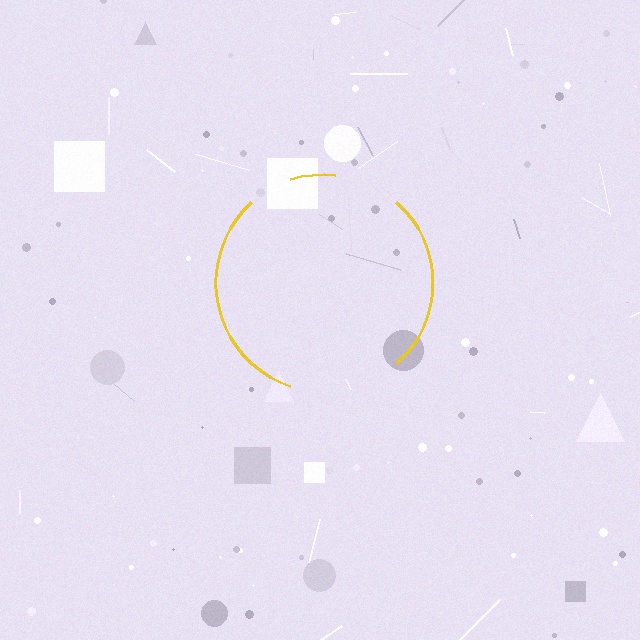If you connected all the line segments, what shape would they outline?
They would outline a circle.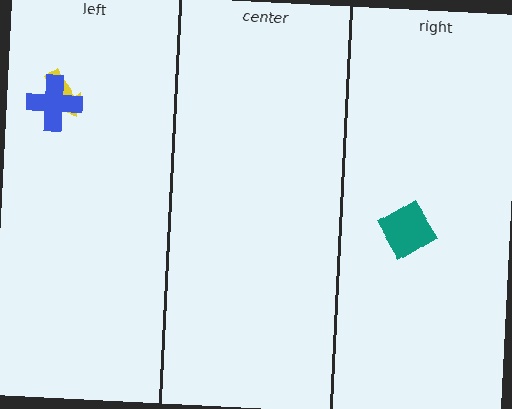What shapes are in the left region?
The yellow arrow, the blue cross.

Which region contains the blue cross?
The left region.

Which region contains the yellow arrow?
The left region.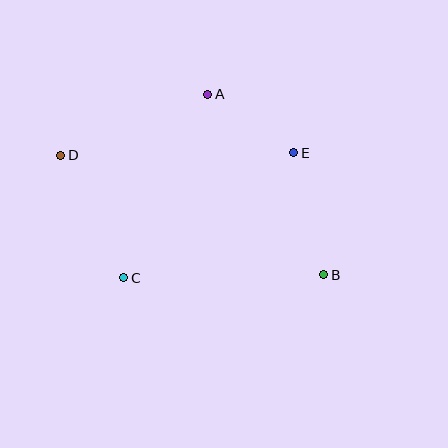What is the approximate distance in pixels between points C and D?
The distance between C and D is approximately 138 pixels.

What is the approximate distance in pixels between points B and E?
The distance between B and E is approximately 126 pixels.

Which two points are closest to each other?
Points A and E are closest to each other.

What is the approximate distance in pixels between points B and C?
The distance between B and C is approximately 200 pixels.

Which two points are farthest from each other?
Points B and D are farthest from each other.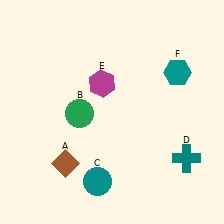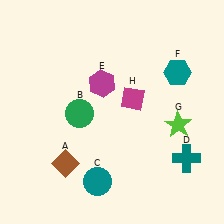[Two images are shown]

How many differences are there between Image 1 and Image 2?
There are 2 differences between the two images.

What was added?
A lime star (G), a magenta diamond (H) were added in Image 2.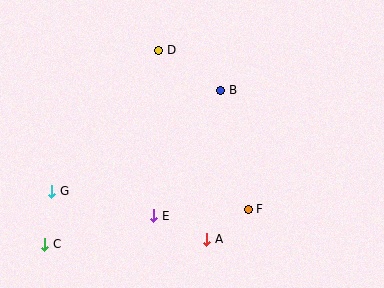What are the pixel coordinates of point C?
Point C is at (45, 244).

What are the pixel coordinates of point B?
Point B is at (221, 90).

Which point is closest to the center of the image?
Point B at (221, 90) is closest to the center.